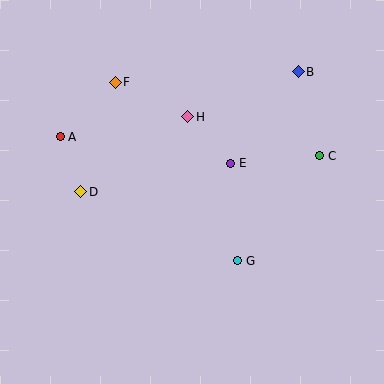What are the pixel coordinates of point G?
Point G is at (238, 261).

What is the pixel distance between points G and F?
The distance between G and F is 217 pixels.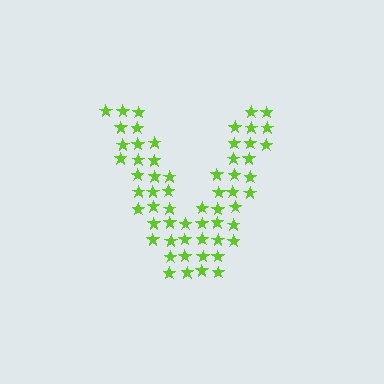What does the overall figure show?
The overall figure shows the letter V.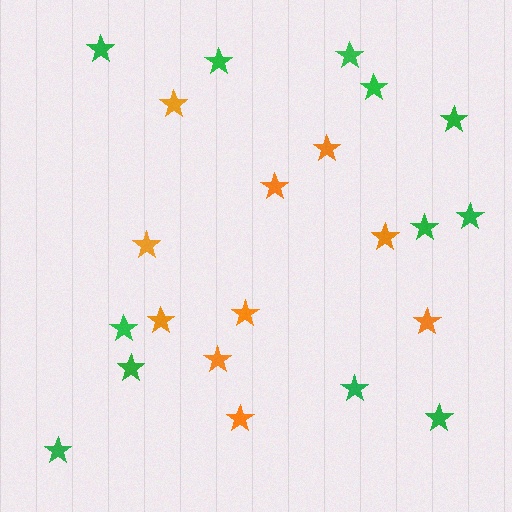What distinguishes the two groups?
There are 2 groups: one group of green stars (12) and one group of orange stars (10).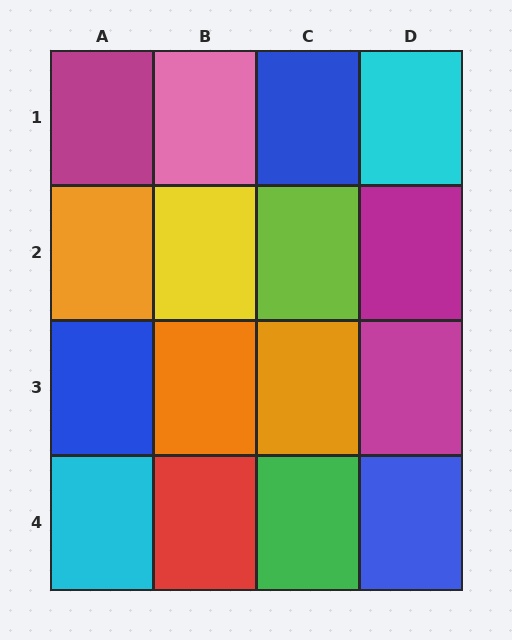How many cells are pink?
1 cell is pink.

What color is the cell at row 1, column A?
Magenta.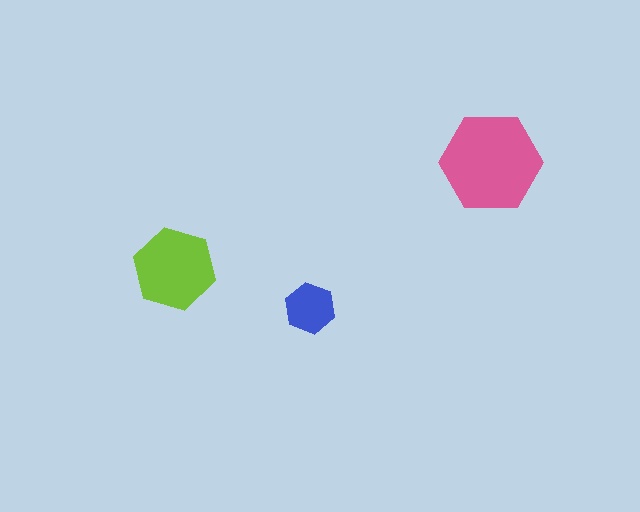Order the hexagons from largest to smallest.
the pink one, the lime one, the blue one.